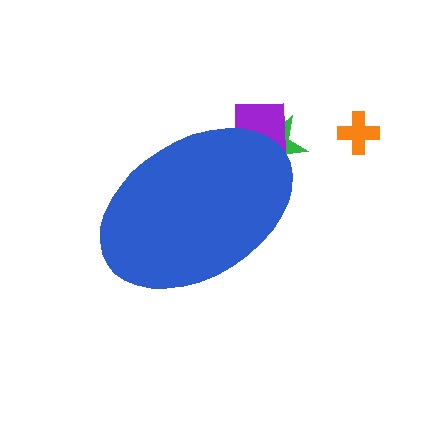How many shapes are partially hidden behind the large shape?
2 shapes are partially hidden.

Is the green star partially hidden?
Yes, the green star is partially hidden behind the blue ellipse.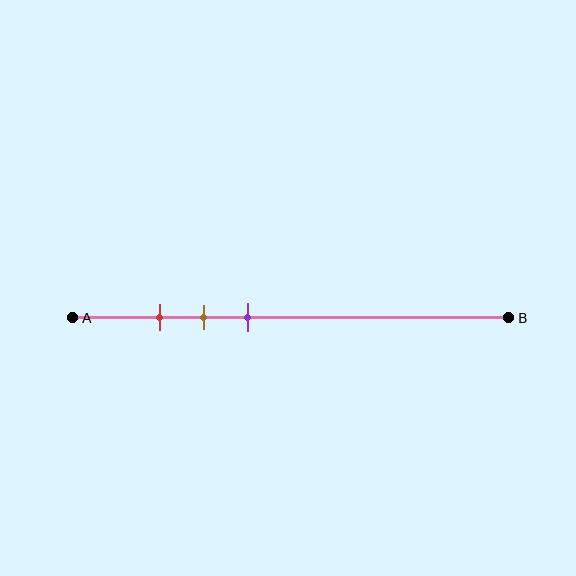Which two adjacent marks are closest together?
The red and brown marks are the closest adjacent pair.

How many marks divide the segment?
There are 3 marks dividing the segment.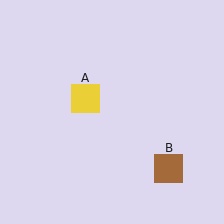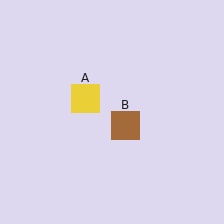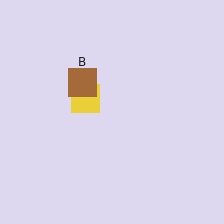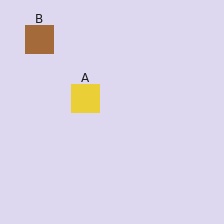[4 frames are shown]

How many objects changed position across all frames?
1 object changed position: brown square (object B).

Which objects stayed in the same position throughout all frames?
Yellow square (object A) remained stationary.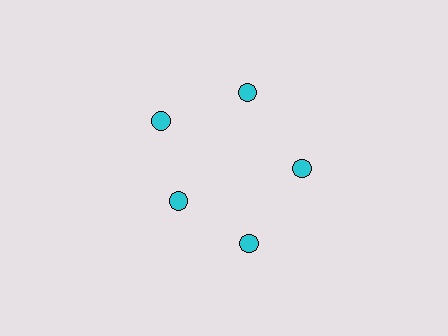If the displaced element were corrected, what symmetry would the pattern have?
It would have 5-fold rotational symmetry — the pattern would map onto itself every 72 degrees.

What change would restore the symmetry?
The symmetry would be restored by moving it outward, back onto the ring so that all 5 circles sit at equal angles and equal distance from the center.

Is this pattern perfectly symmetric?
No. The 5 cyan circles are arranged in a ring, but one element near the 8 o'clock position is pulled inward toward the center, breaking the 5-fold rotational symmetry.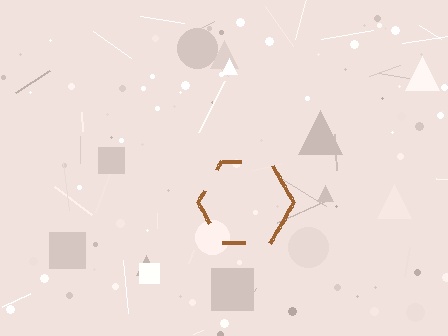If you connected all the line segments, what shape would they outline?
They would outline a hexagon.